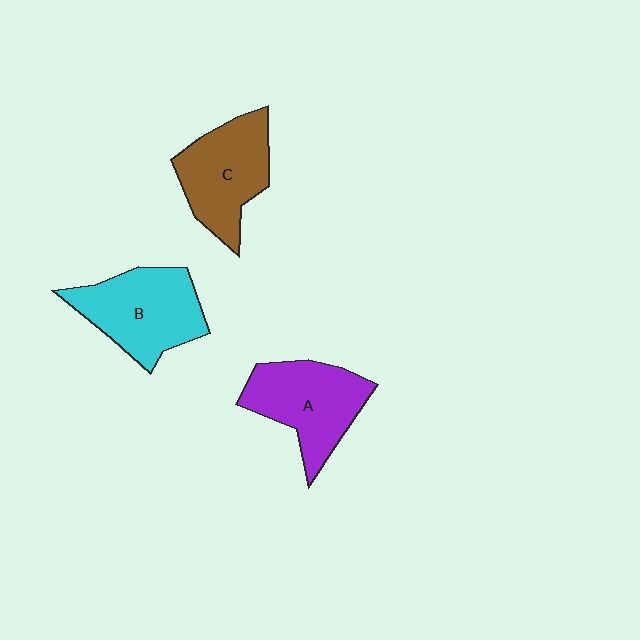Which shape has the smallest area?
Shape C (brown).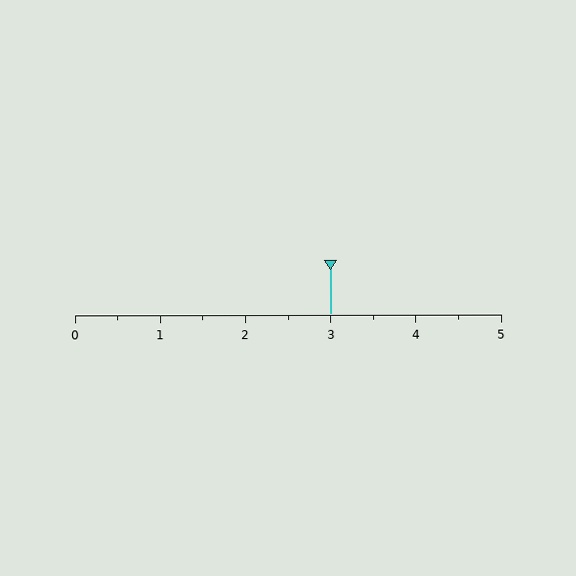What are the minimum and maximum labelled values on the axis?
The axis runs from 0 to 5.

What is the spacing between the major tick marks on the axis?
The major ticks are spaced 1 apart.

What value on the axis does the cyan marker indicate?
The marker indicates approximately 3.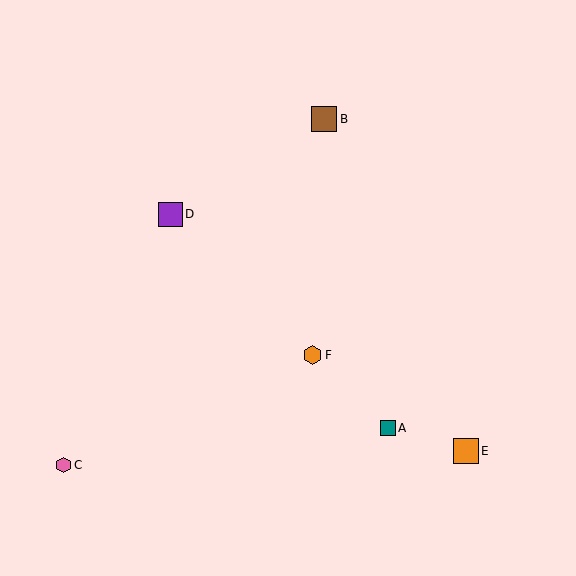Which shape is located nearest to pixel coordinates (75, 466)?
The pink hexagon (labeled C) at (63, 465) is nearest to that location.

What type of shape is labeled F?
Shape F is an orange hexagon.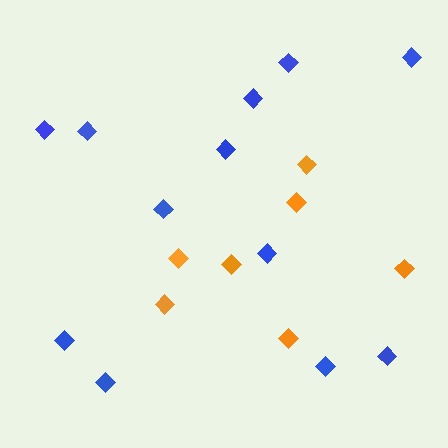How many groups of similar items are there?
There are 2 groups: one group of blue diamonds (12) and one group of orange diamonds (7).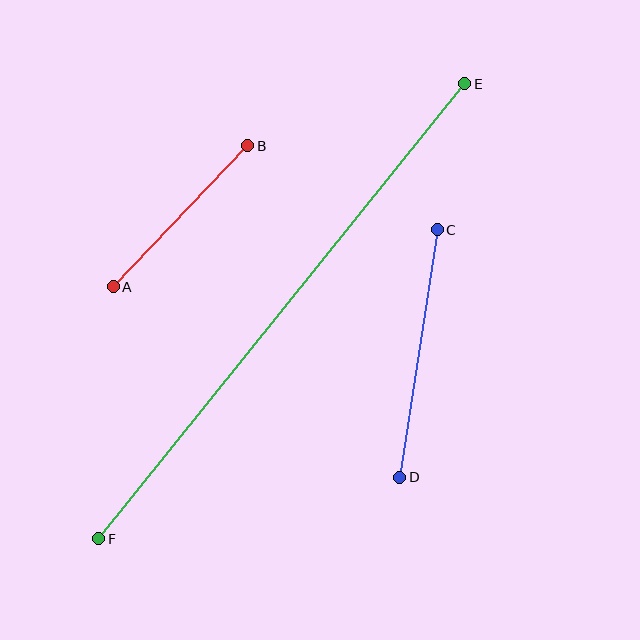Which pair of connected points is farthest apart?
Points E and F are farthest apart.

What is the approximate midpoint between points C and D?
The midpoint is at approximately (418, 354) pixels.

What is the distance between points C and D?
The distance is approximately 250 pixels.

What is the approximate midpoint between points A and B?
The midpoint is at approximately (181, 216) pixels.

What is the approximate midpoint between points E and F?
The midpoint is at approximately (282, 311) pixels.